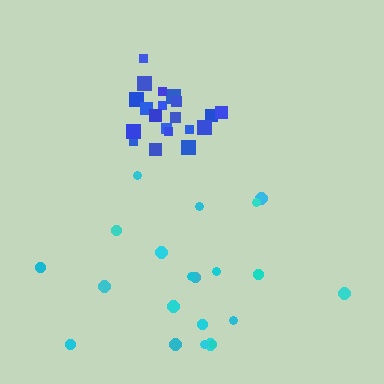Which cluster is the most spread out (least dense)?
Cyan.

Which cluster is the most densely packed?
Blue.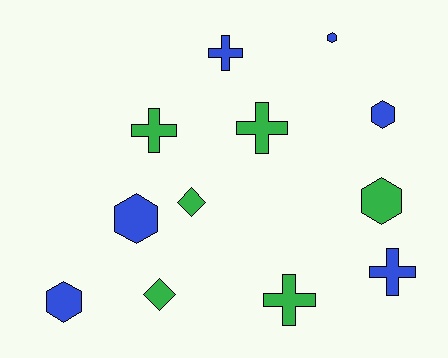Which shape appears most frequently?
Hexagon, with 5 objects.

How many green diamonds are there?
There are 2 green diamonds.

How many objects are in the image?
There are 12 objects.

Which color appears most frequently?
Green, with 6 objects.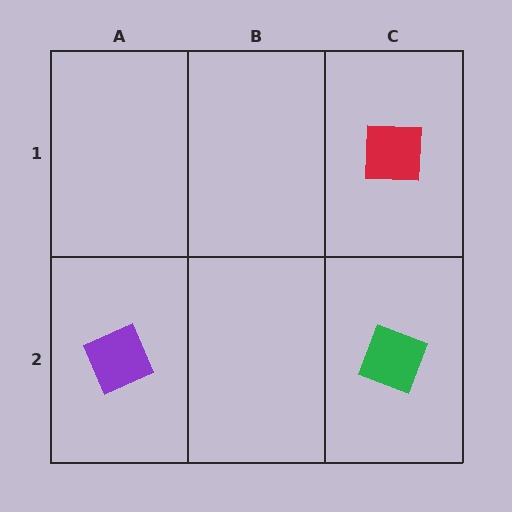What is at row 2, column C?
A green diamond.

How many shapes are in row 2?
2 shapes.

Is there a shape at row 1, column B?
No, that cell is empty.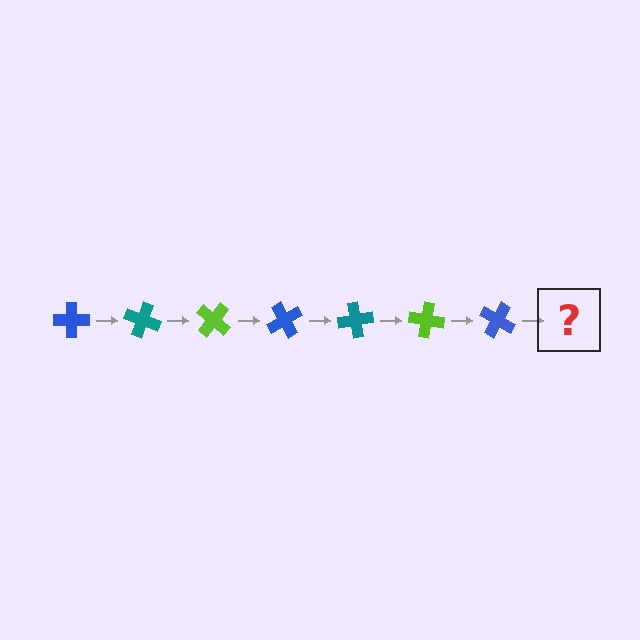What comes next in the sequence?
The next element should be a teal cross, rotated 140 degrees from the start.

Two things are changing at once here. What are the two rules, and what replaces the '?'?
The two rules are that it rotates 20 degrees each step and the color cycles through blue, teal, and lime. The '?' should be a teal cross, rotated 140 degrees from the start.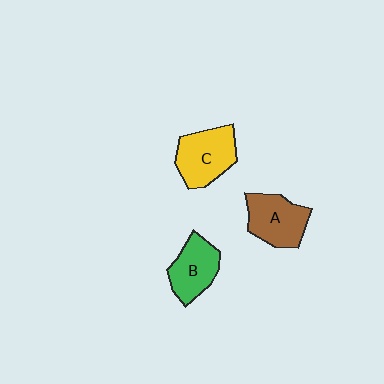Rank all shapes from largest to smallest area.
From largest to smallest: C (yellow), A (brown), B (green).